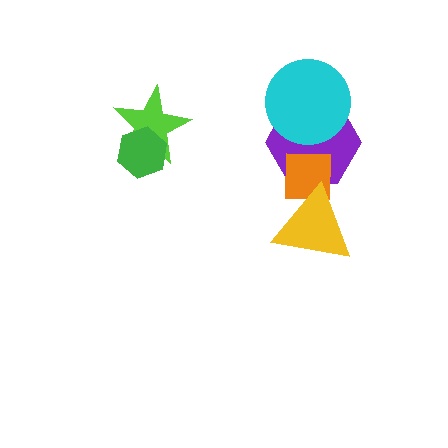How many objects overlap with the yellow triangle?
2 objects overlap with the yellow triangle.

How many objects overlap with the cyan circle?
1 object overlaps with the cyan circle.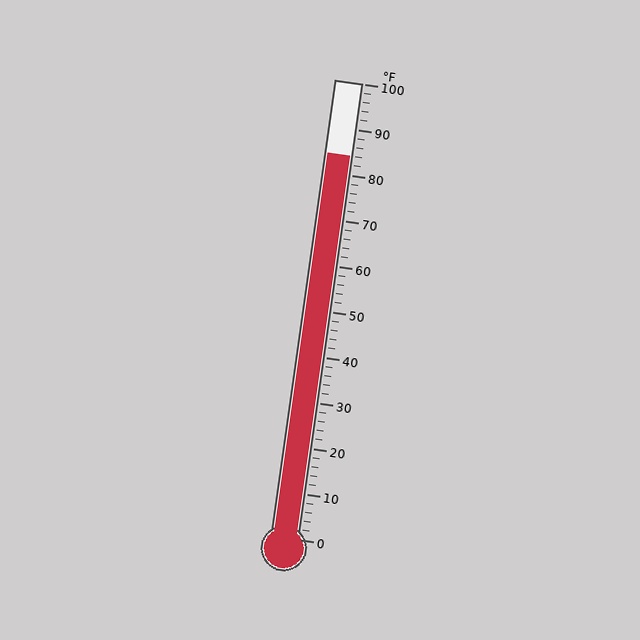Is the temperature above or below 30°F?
The temperature is above 30°F.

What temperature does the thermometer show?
The thermometer shows approximately 84°F.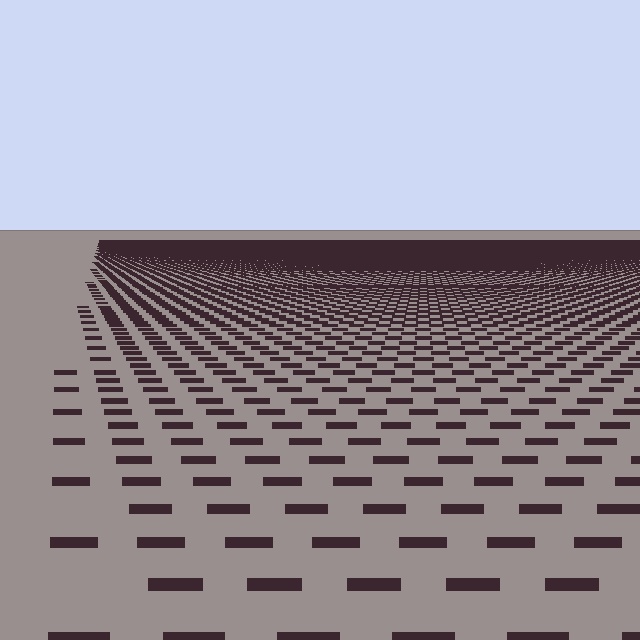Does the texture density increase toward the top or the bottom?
Density increases toward the top.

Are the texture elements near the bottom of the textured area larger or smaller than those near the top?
Larger. Near the bottom, elements are closer to the viewer and appear at a bigger on-screen size.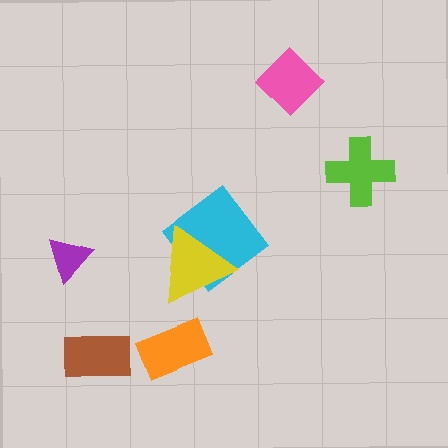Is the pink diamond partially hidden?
No, no other shape covers it.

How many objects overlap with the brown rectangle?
0 objects overlap with the brown rectangle.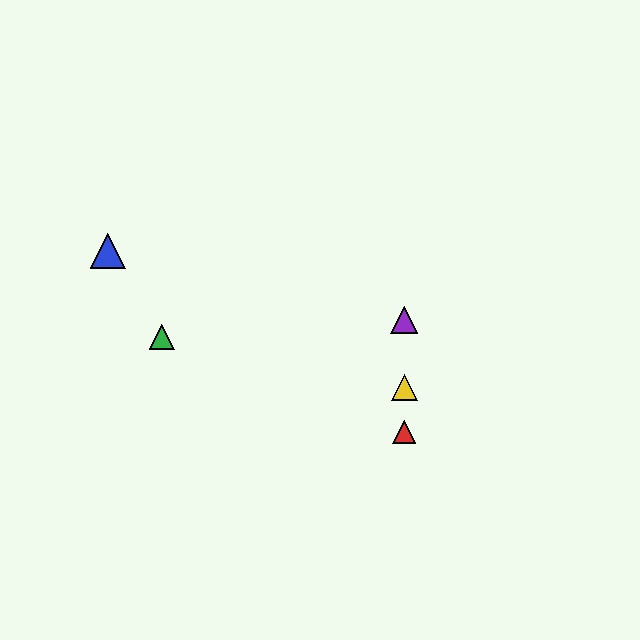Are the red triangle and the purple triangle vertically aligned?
Yes, both are at x≈404.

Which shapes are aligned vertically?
The red triangle, the yellow triangle, the purple triangle are aligned vertically.